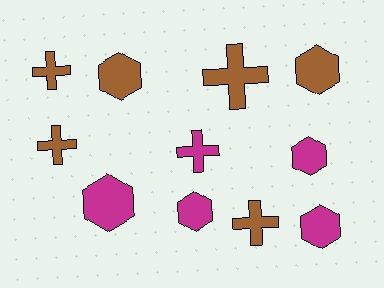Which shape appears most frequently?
Hexagon, with 6 objects.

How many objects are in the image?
There are 11 objects.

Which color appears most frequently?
Brown, with 6 objects.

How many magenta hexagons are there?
There are 4 magenta hexagons.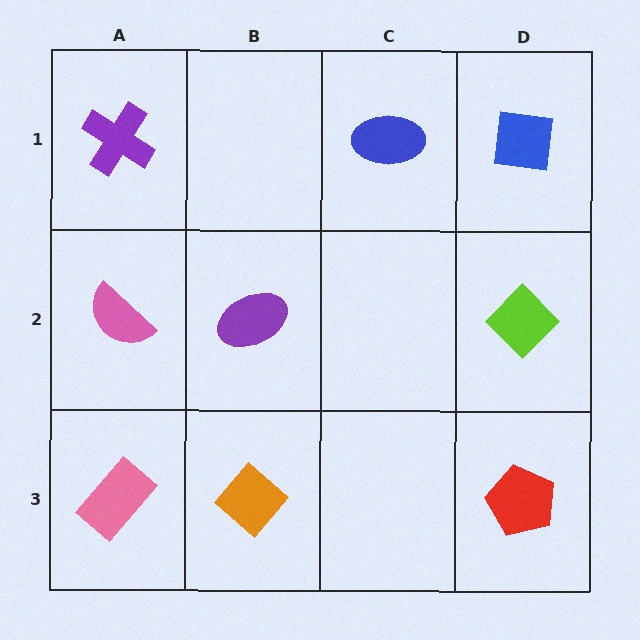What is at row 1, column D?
A blue square.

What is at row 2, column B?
A purple ellipse.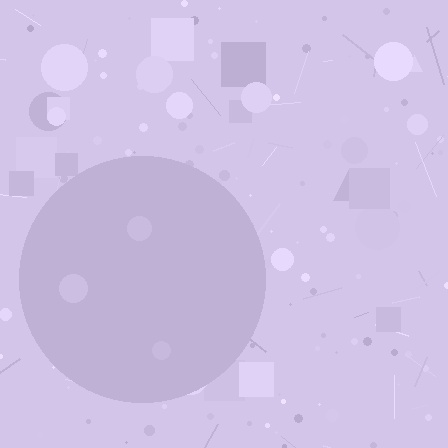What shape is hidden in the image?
A circle is hidden in the image.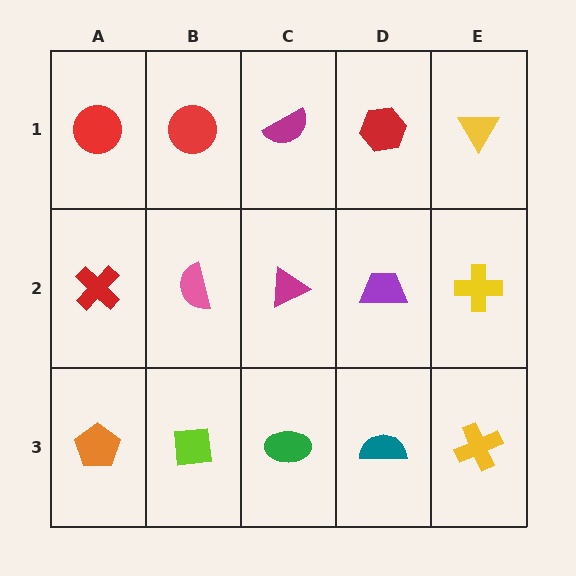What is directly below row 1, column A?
A red cross.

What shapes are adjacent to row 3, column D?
A purple trapezoid (row 2, column D), a green ellipse (row 3, column C), a yellow cross (row 3, column E).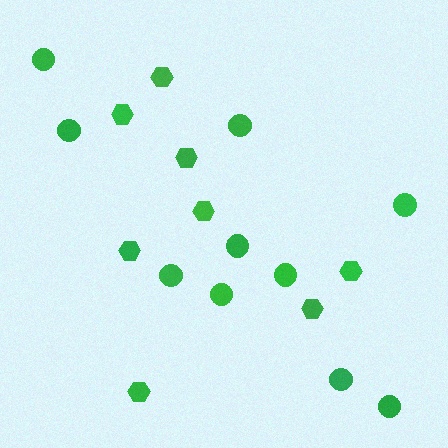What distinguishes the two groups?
There are 2 groups: one group of hexagons (8) and one group of circles (10).